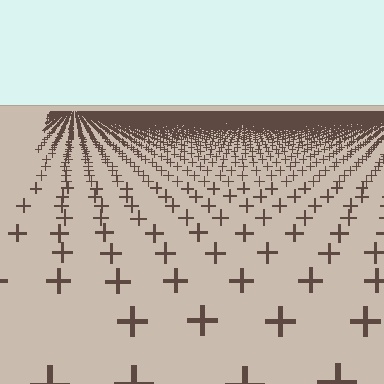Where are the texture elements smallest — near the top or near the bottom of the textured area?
Near the top.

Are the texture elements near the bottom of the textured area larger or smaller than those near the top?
Larger. Near the bottom, elements are closer to the viewer and appear at a bigger on-screen size.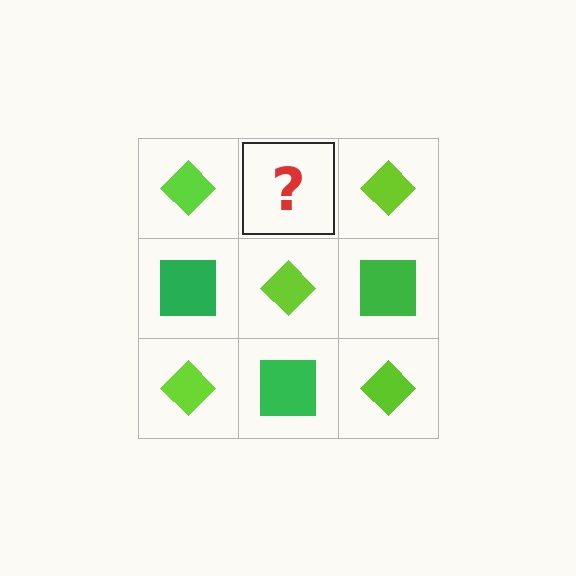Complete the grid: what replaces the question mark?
The question mark should be replaced with a green square.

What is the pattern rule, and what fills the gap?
The rule is that it alternates lime diamond and green square in a checkerboard pattern. The gap should be filled with a green square.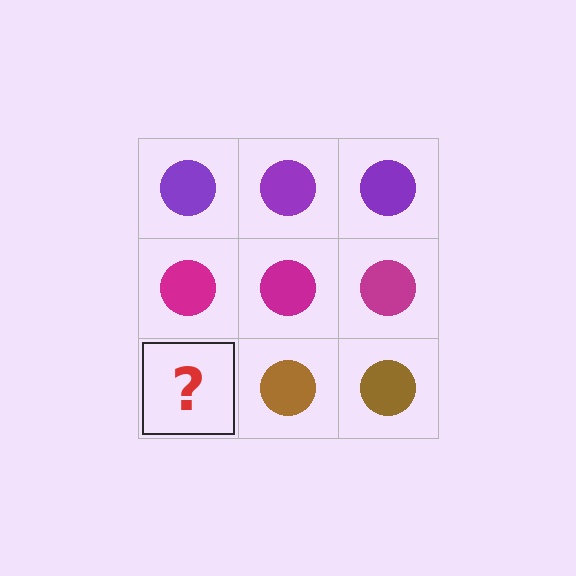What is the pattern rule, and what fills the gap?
The rule is that each row has a consistent color. The gap should be filled with a brown circle.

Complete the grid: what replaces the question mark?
The question mark should be replaced with a brown circle.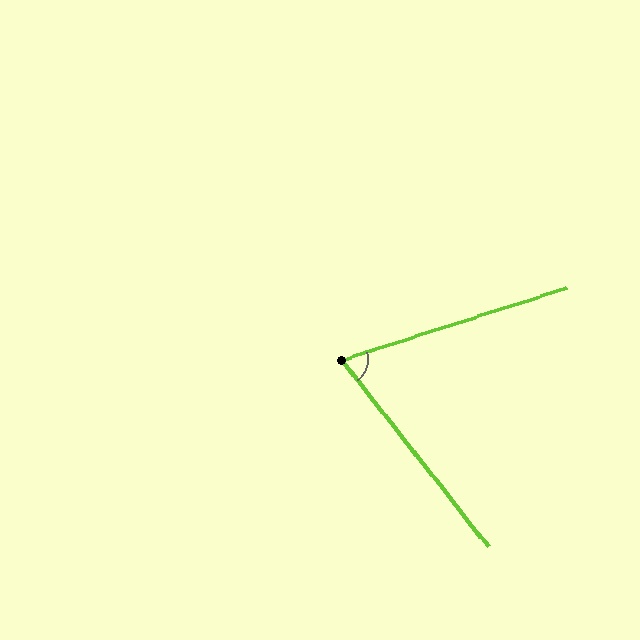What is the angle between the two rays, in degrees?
Approximately 70 degrees.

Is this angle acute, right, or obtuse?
It is acute.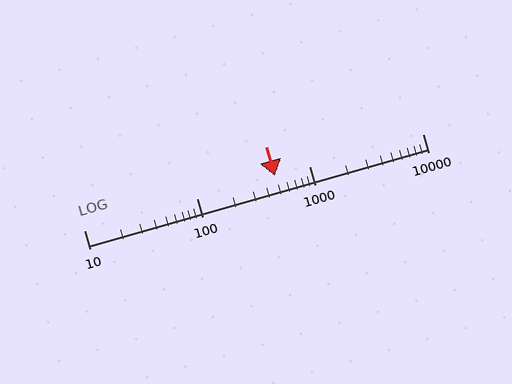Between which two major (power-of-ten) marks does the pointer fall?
The pointer is between 100 and 1000.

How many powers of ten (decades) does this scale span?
The scale spans 3 decades, from 10 to 10000.